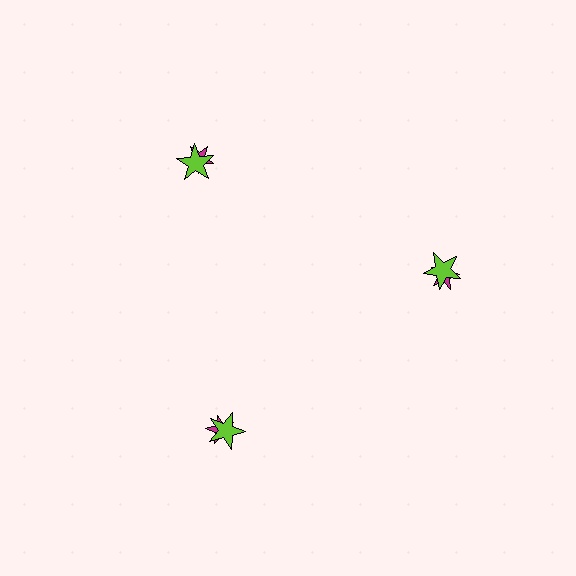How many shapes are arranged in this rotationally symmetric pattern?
There are 6 shapes, arranged in 3 groups of 2.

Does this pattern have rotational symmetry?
Yes, this pattern has 3-fold rotational symmetry. It looks the same after rotating 120 degrees around the center.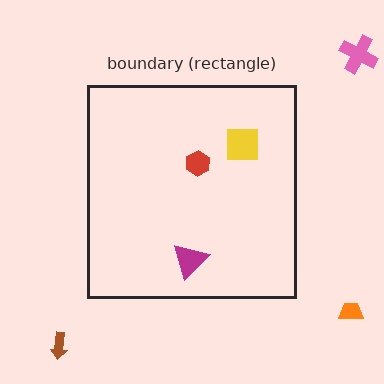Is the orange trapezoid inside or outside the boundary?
Outside.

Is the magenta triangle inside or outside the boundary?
Inside.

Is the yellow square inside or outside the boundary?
Inside.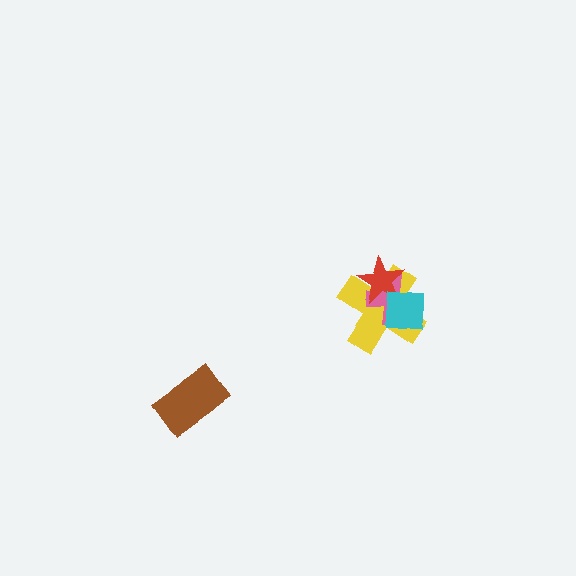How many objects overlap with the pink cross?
3 objects overlap with the pink cross.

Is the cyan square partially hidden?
No, no other shape covers it.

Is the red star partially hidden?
Yes, it is partially covered by another shape.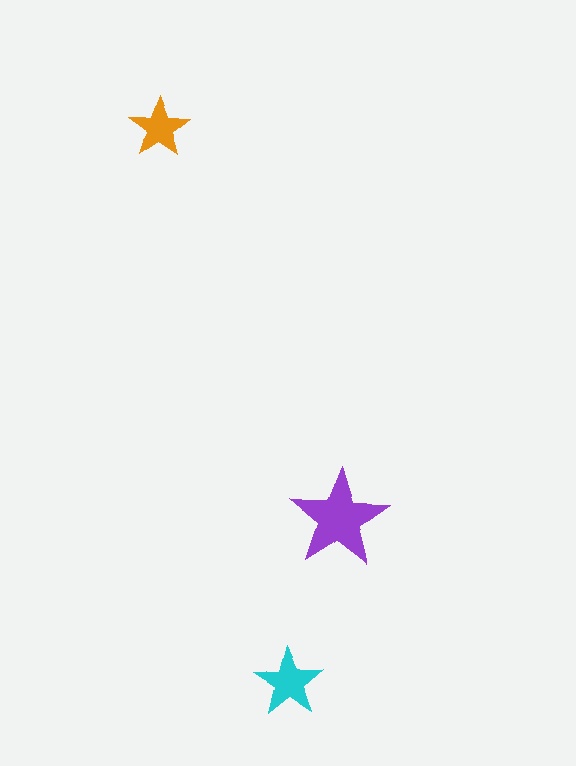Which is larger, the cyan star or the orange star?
The cyan one.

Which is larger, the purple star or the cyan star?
The purple one.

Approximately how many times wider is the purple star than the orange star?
About 1.5 times wider.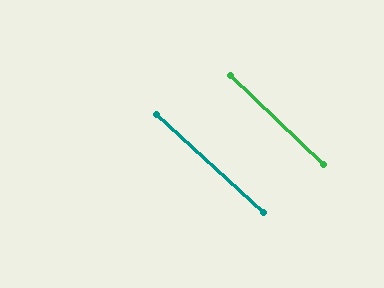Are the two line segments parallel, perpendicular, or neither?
Parallel — their directions differ by only 1.5°.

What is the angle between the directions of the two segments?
Approximately 2 degrees.